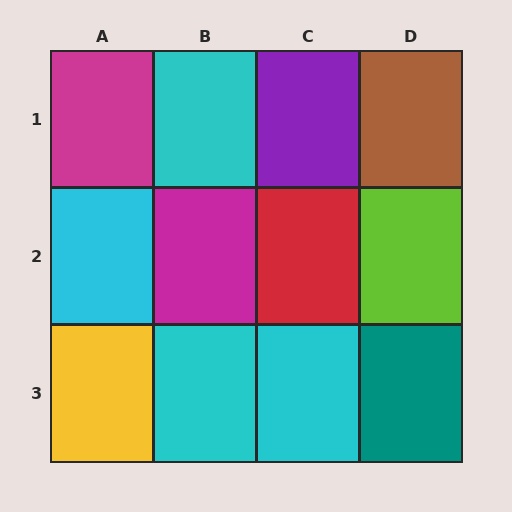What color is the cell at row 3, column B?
Cyan.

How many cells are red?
1 cell is red.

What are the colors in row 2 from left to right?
Cyan, magenta, red, lime.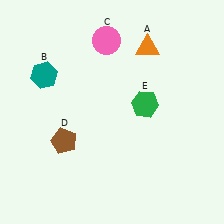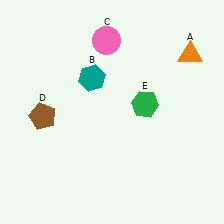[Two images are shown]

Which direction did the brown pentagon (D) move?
The brown pentagon (D) moved up.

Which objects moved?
The objects that moved are: the orange triangle (A), the teal hexagon (B), the brown pentagon (D).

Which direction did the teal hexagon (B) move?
The teal hexagon (B) moved right.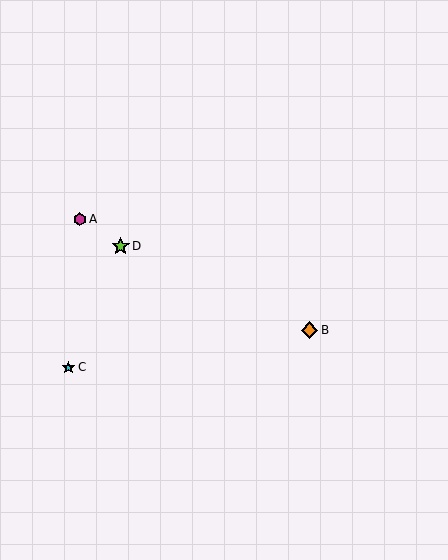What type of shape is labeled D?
Shape D is a lime star.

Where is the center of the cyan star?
The center of the cyan star is at (68, 367).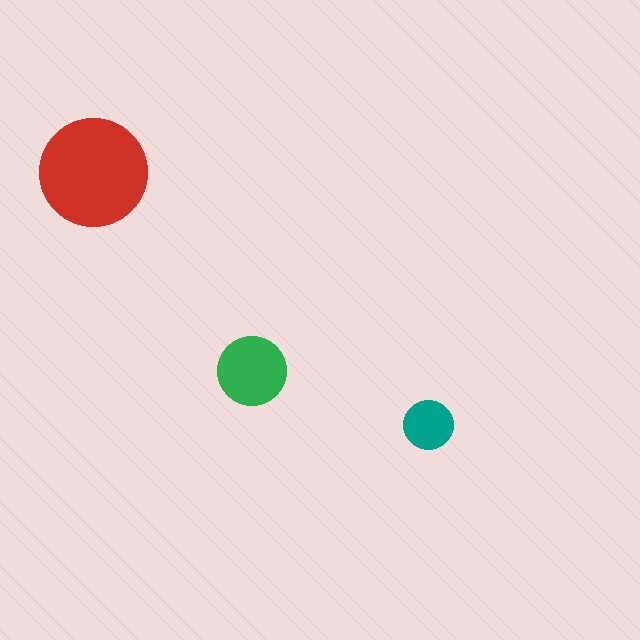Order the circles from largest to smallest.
the red one, the green one, the teal one.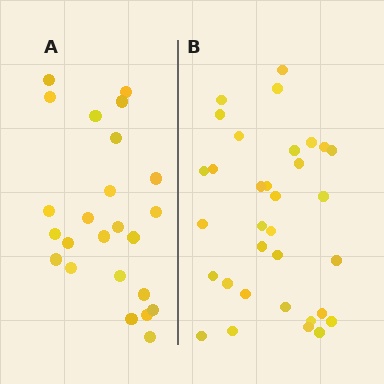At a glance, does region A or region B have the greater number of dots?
Region B (the right region) has more dots.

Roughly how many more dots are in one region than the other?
Region B has roughly 8 or so more dots than region A.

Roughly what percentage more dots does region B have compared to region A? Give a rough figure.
About 40% more.